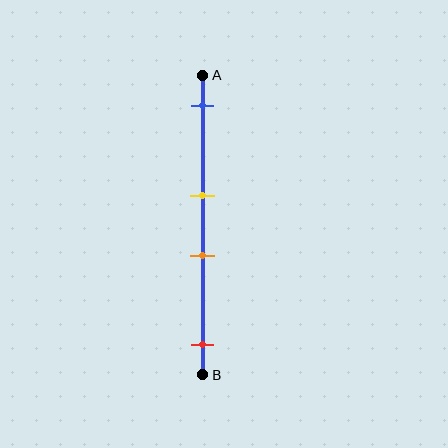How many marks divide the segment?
There are 4 marks dividing the segment.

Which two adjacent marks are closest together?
The yellow and orange marks are the closest adjacent pair.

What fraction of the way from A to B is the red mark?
The red mark is approximately 90% (0.9) of the way from A to B.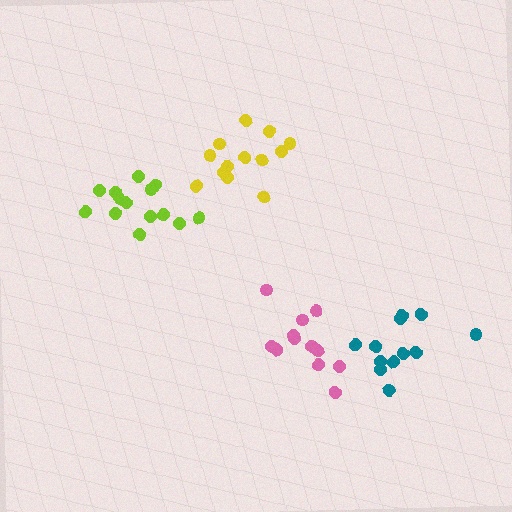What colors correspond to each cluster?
The clusters are colored: lime, pink, yellow, teal.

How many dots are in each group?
Group 1: 14 dots, Group 2: 12 dots, Group 3: 13 dots, Group 4: 12 dots (51 total).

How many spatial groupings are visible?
There are 4 spatial groupings.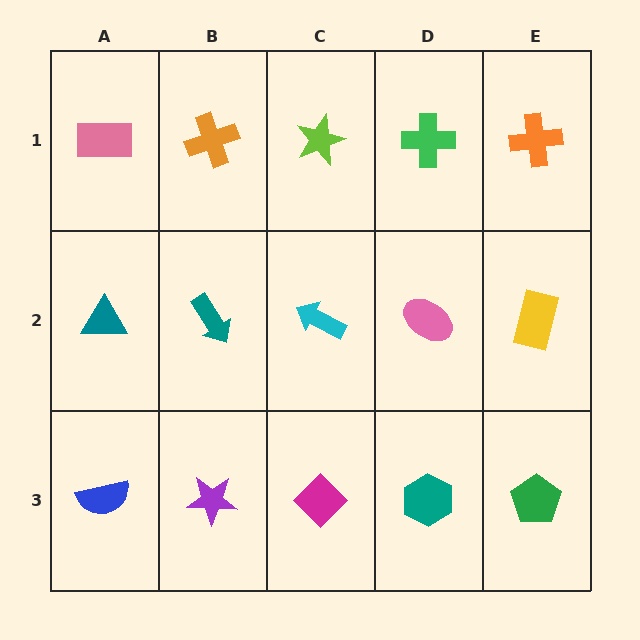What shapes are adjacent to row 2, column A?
A pink rectangle (row 1, column A), a blue semicircle (row 3, column A), a teal arrow (row 2, column B).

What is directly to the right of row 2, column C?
A pink ellipse.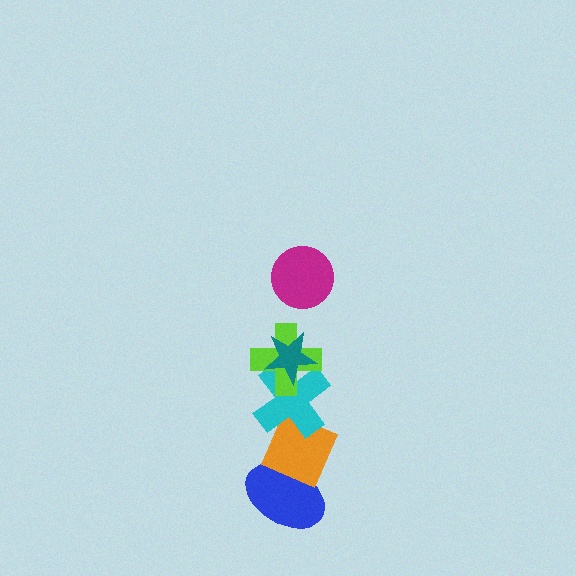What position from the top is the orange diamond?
The orange diamond is 5th from the top.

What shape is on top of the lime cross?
The teal star is on top of the lime cross.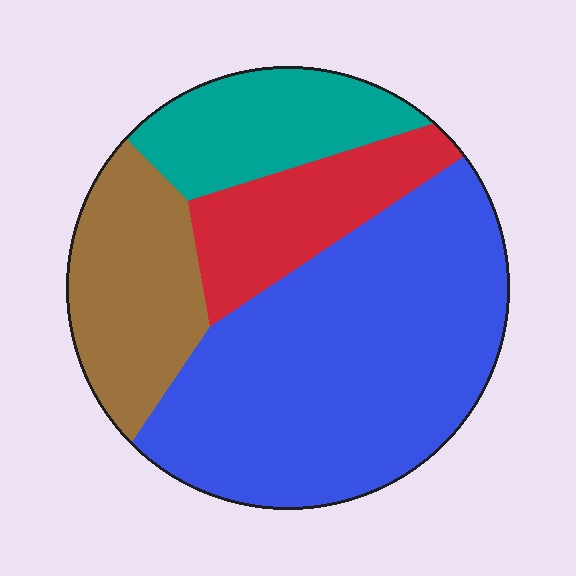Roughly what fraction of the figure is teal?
Teal takes up about one sixth (1/6) of the figure.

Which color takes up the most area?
Blue, at roughly 50%.